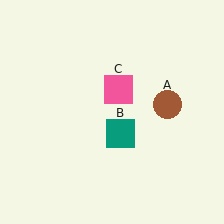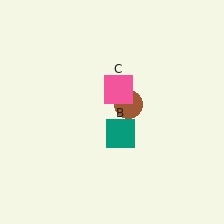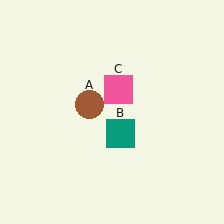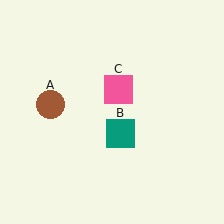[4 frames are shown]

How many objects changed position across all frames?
1 object changed position: brown circle (object A).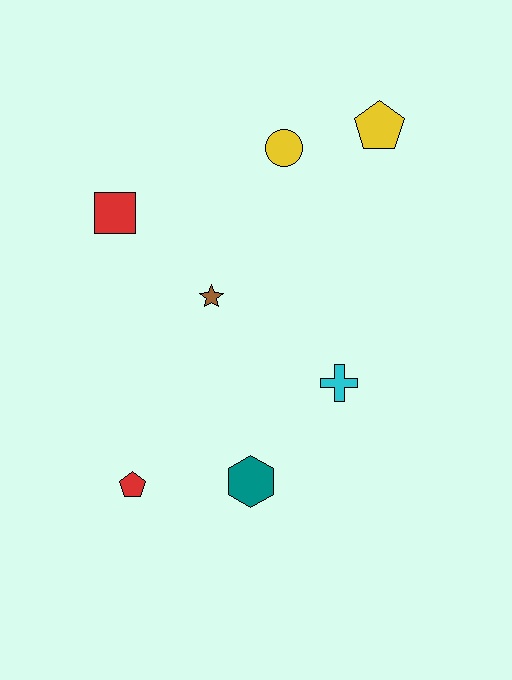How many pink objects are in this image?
There are no pink objects.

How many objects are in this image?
There are 7 objects.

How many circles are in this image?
There is 1 circle.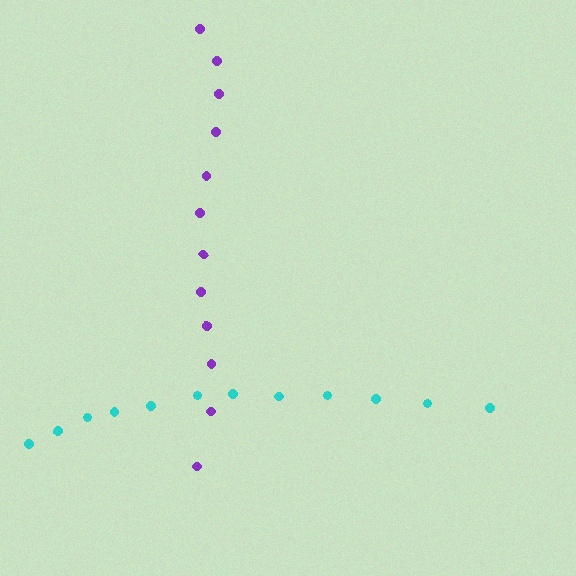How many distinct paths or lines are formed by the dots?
There are 2 distinct paths.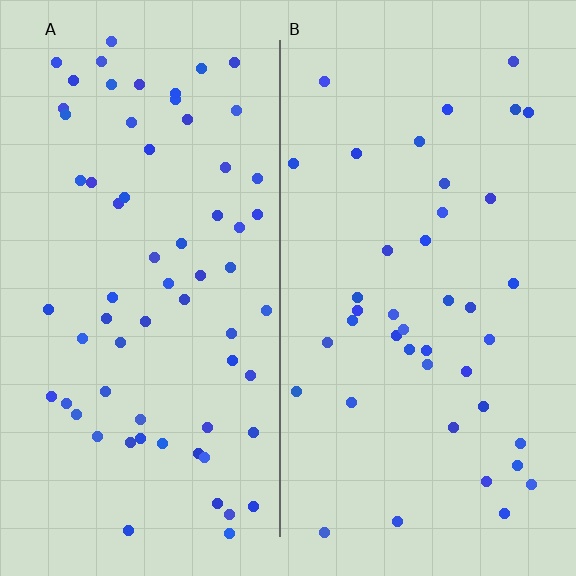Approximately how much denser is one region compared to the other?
Approximately 1.6× — region A over region B.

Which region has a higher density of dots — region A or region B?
A (the left).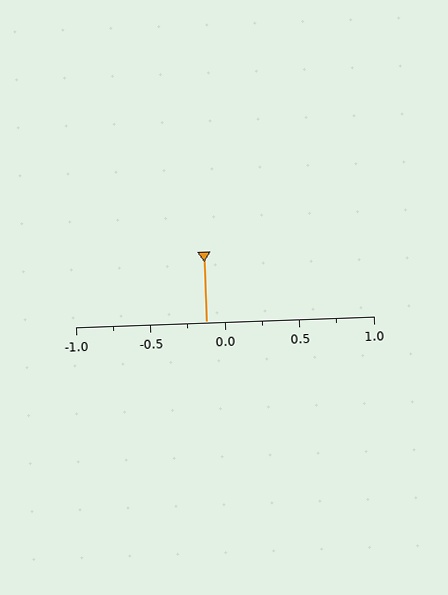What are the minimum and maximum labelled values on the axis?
The axis runs from -1.0 to 1.0.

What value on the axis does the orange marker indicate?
The marker indicates approximately -0.12.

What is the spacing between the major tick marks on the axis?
The major ticks are spaced 0.5 apart.